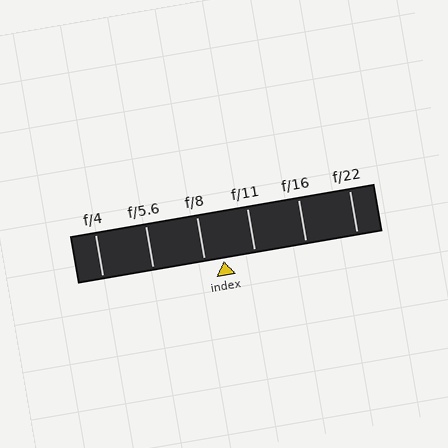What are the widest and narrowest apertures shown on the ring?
The widest aperture shown is f/4 and the narrowest is f/22.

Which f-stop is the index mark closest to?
The index mark is closest to f/8.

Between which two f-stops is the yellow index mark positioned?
The index mark is between f/8 and f/11.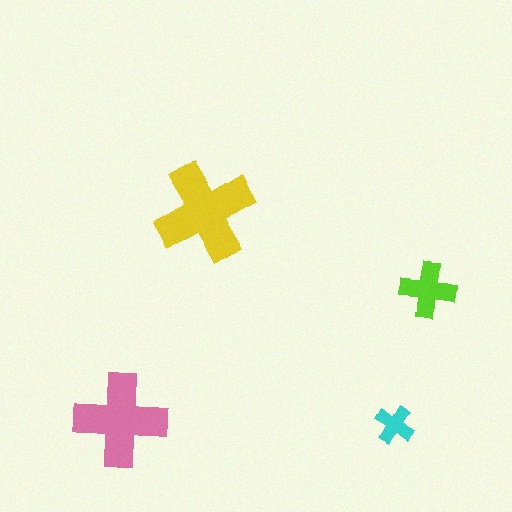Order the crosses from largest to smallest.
the yellow one, the pink one, the lime one, the cyan one.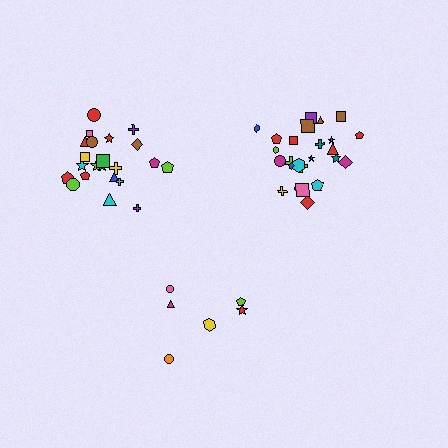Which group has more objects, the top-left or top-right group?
The top-right group.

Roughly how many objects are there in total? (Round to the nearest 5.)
Roughly 55 objects in total.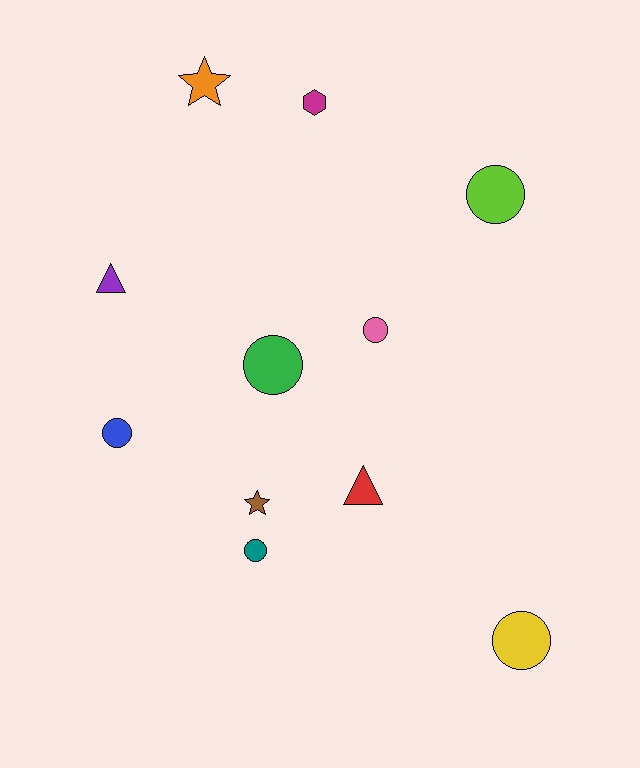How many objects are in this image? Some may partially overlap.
There are 11 objects.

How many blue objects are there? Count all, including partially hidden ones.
There is 1 blue object.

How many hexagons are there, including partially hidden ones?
There is 1 hexagon.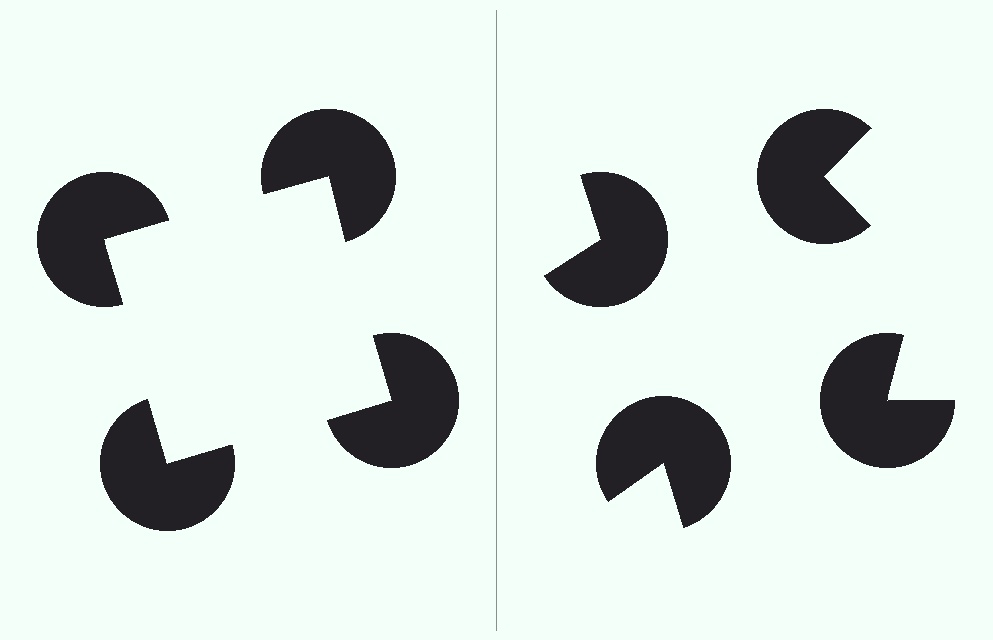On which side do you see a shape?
An illusory square appears on the left side. On the right side the wedge cuts are rotated, so no coherent shape forms.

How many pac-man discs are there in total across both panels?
8 — 4 on each side.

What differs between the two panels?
The pac-man discs are positioned identically on both sides; only the wedge orientations differ. On the left they align to a square; on the right they are misaligned.